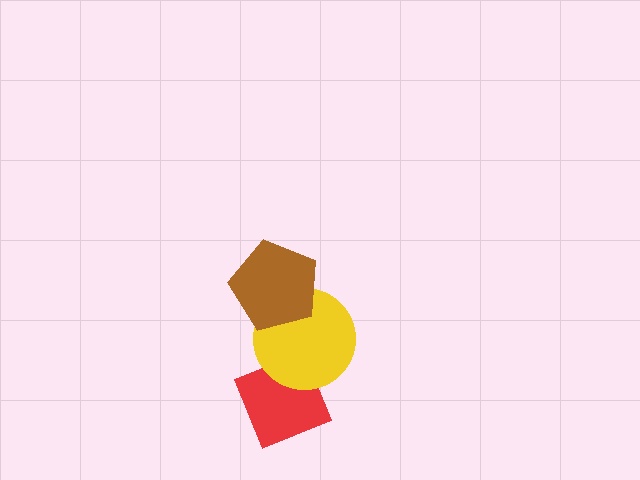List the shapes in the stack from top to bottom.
From top to bottom: the brown pentagon, the yellow circle, the red diamond.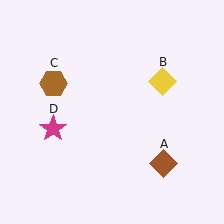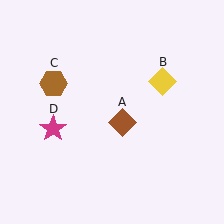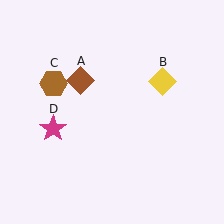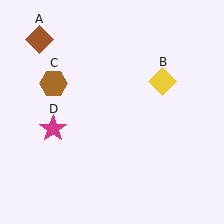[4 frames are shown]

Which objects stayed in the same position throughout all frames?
Yellow diamond (object B) and brown hexagon (object C) and magenta star (object D) remained stationary.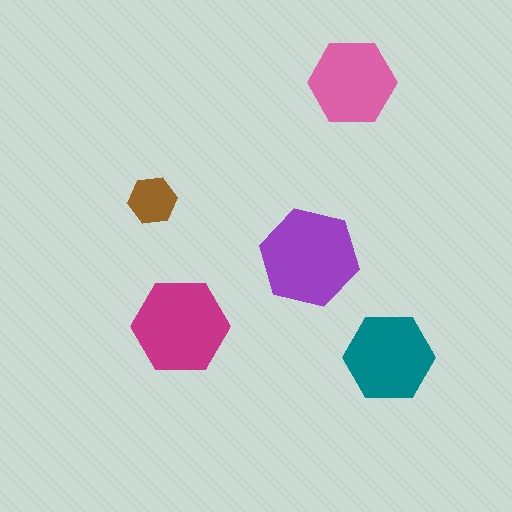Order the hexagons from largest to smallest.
the purple one, the magenta one, the teal one, the pink one, the brown one.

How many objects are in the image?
There are 5 objects in the image.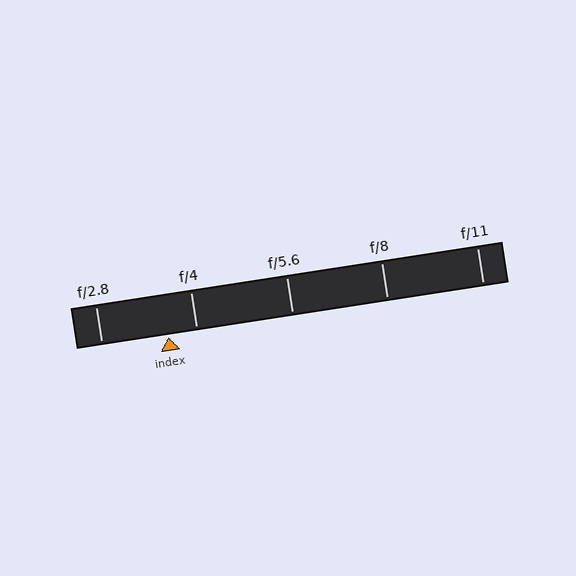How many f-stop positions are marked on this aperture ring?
There are 5 f-stop positions marked.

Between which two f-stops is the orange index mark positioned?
The index mark is between f/2.8 and f/4.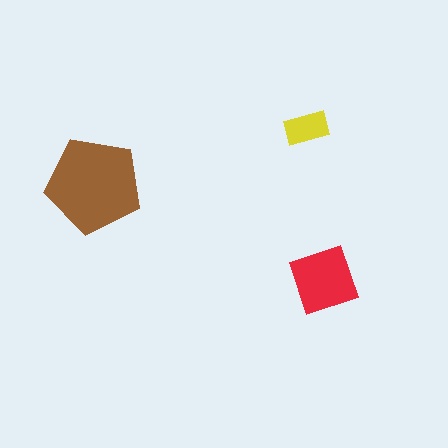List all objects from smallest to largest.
The yellow rectangle, the red diamond, the brown pentagon.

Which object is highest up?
The yellow rectangle is topmost.